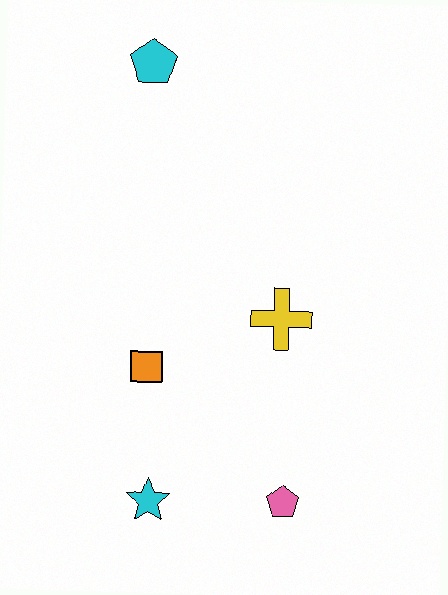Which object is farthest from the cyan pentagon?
The pink pentagon is farthest from the cyan pentagon.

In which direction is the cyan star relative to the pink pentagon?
The cyan star is to the left of the pink pentagon.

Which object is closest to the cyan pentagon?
The yellow cross is closest to the cyan pentagon.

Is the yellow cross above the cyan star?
Yes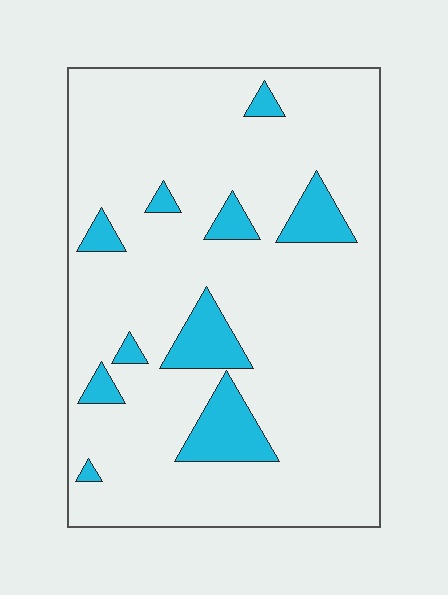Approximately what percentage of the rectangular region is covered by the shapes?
Approximately 15%.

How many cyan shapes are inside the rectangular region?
10.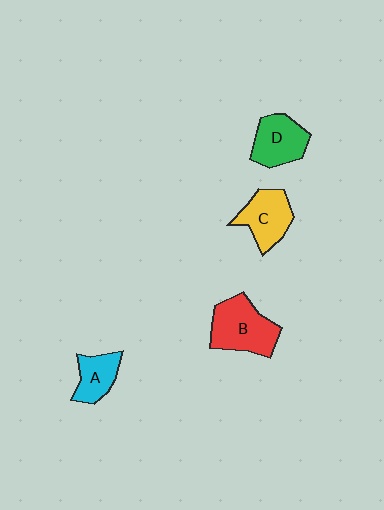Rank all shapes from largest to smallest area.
From largest to smallest: B (red), C (yellow), D (green), A (cyan).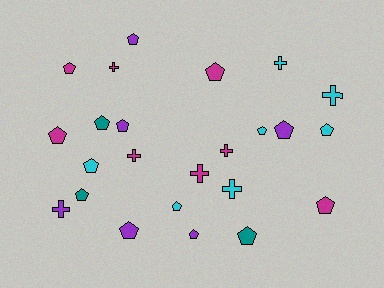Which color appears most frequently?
Magenta, with 8 objects.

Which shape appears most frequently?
Pentagon, with 16 objects.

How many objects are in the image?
There are 24 objects.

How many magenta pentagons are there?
There are 4 magenta pentagons.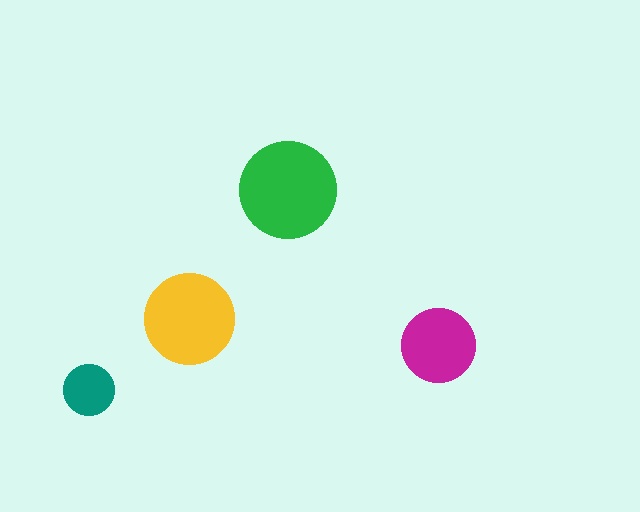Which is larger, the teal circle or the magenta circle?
The magenta one.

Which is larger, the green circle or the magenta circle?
The green one.